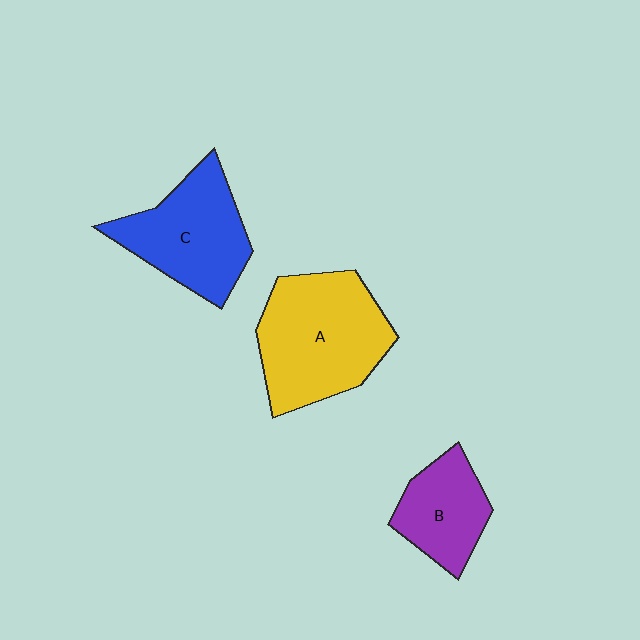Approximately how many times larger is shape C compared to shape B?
Approximately 1.4 times.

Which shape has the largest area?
Shape A (yellow).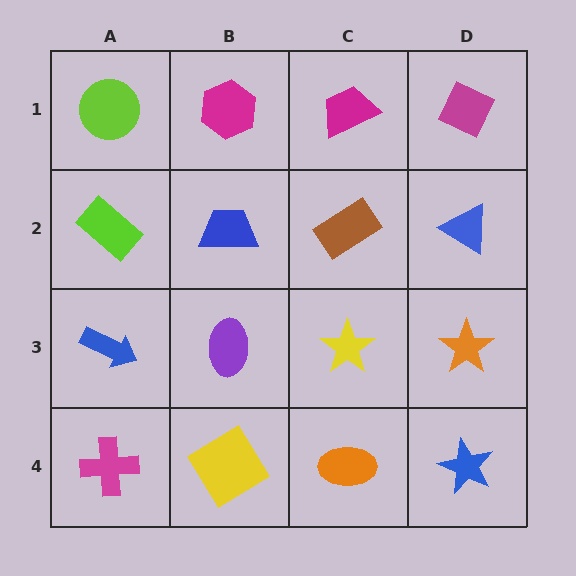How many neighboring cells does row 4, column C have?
3.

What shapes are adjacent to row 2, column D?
A magenta diamond (row 1, column D), an orange star (row 3, column D), a brown rectangle (row 2, column C).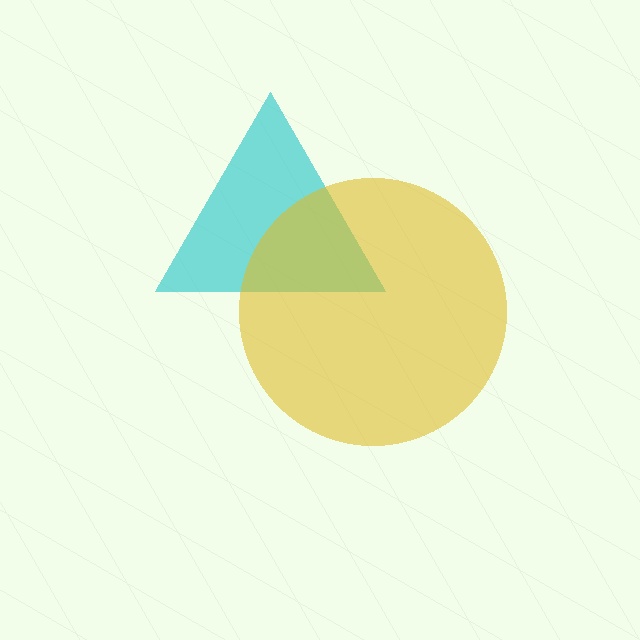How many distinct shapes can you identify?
There are 2 distinct shapes: a cyan triangle, a yellow circle.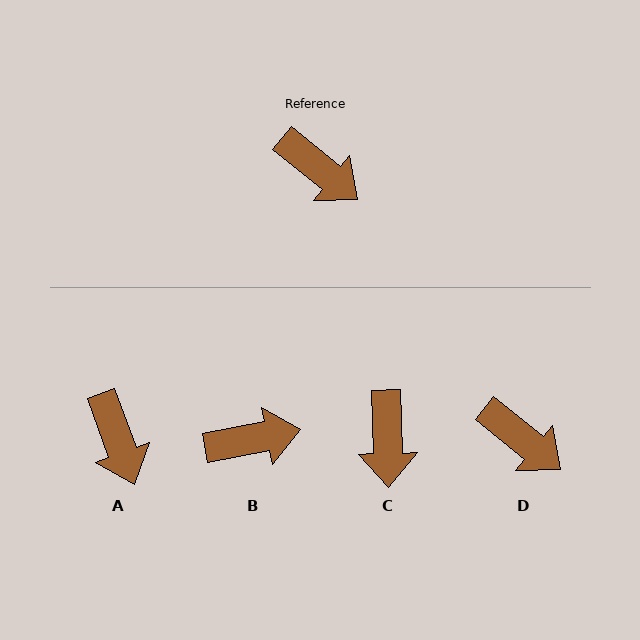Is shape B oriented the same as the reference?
No, it is off by about 49 degrees.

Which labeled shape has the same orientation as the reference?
D.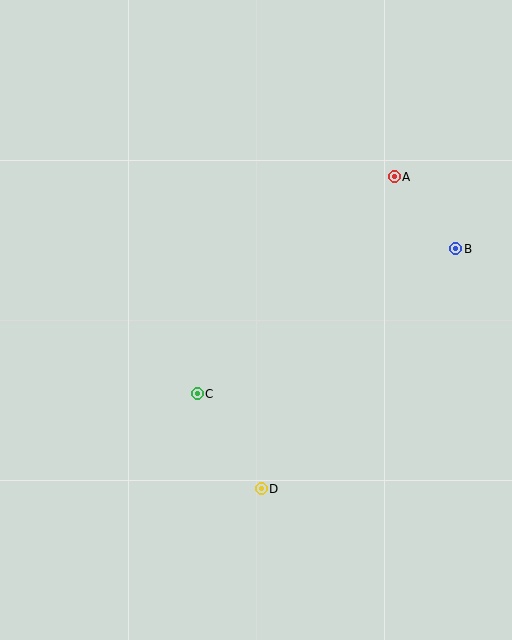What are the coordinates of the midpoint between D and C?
The midpoint between D and C is at (229, 441).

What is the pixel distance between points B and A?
The distance between B and A is 95 pixels.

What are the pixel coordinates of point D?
Point D is at (261, 489).